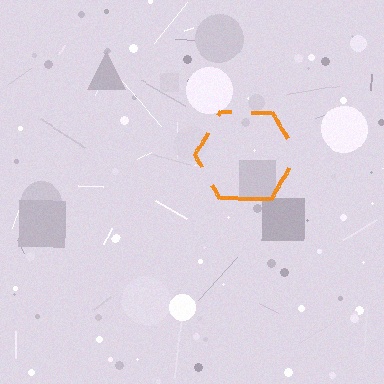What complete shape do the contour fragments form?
The contour fragments form a hexagon.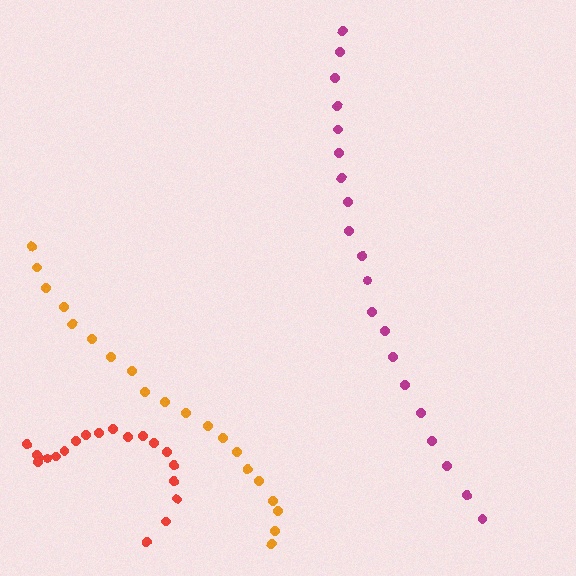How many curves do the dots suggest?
There are 3 distinct paths.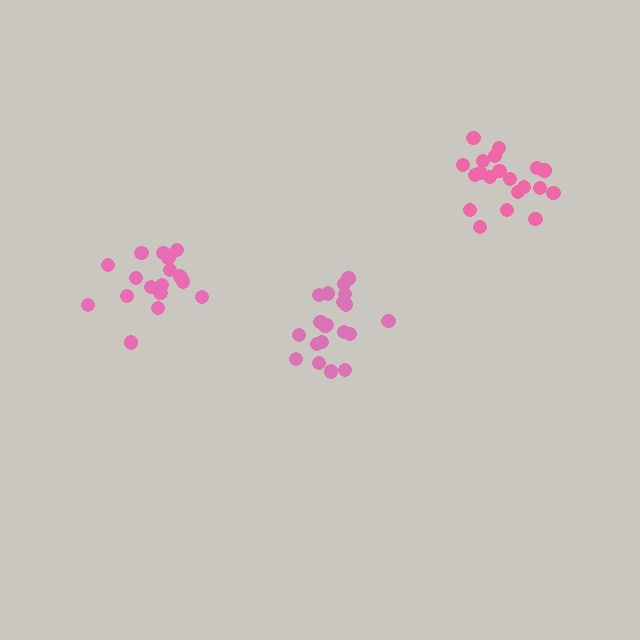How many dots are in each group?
Group 1: 20 dots, Group 2: 20 dots, Group 3: 18 dots (58 total).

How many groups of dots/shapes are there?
There are 3 groups.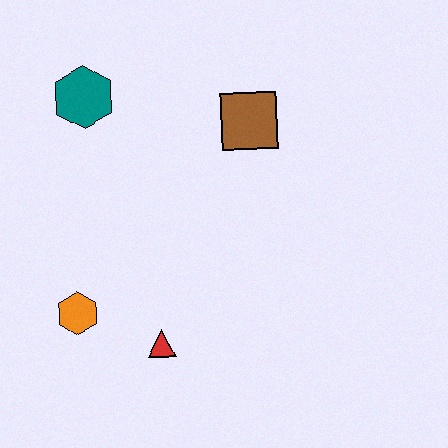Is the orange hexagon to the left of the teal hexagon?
Yes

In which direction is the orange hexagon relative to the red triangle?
The orange hexagon is to the left of the red triangle.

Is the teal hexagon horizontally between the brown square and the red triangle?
No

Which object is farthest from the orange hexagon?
The brown square is farthest from the orange hexagon.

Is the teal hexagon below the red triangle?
No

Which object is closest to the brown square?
The teal hexagon is closest to the brown square.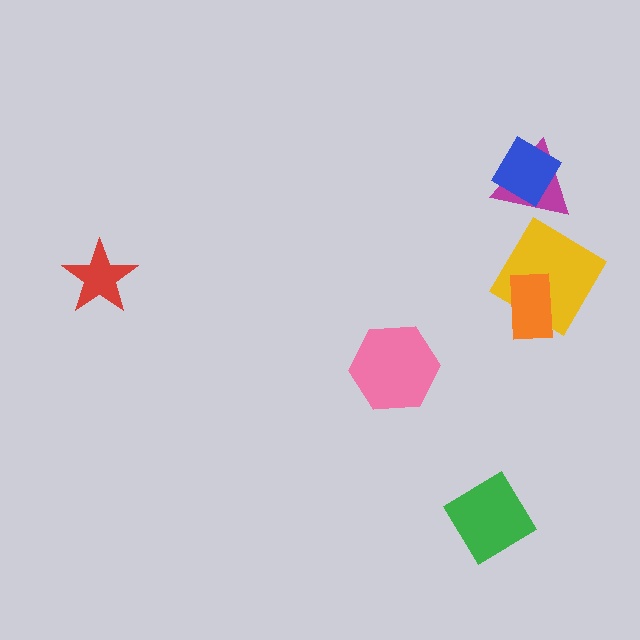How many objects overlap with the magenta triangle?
1 object overlaps with the magenta triangle.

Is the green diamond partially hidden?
No, no other shape covers it.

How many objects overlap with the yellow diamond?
1 object overlaps with the yellow diamond.